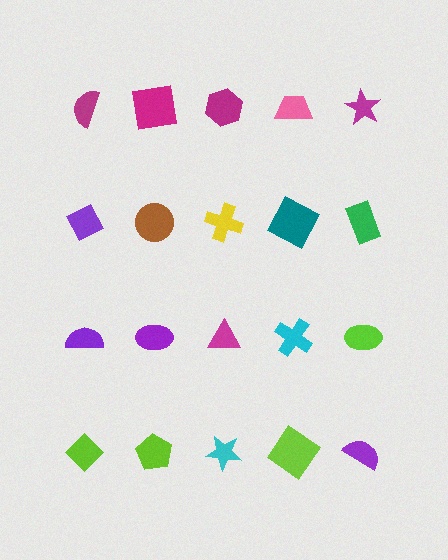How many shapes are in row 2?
5 shapes.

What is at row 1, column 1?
A magenta semicircle.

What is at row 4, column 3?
A cyan star.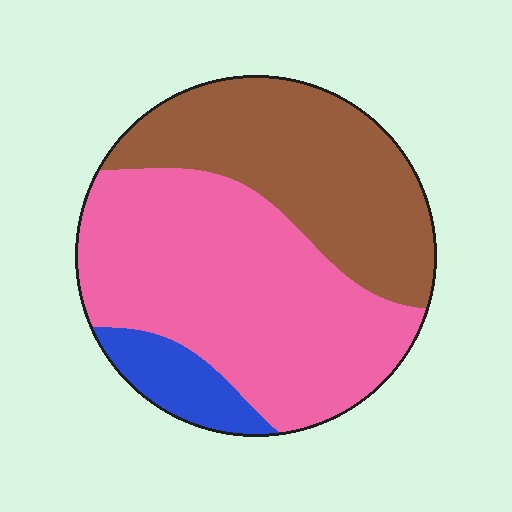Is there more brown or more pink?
Pink.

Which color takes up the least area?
Blue, at roughly 10%.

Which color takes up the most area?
Pink, at roughly 55%.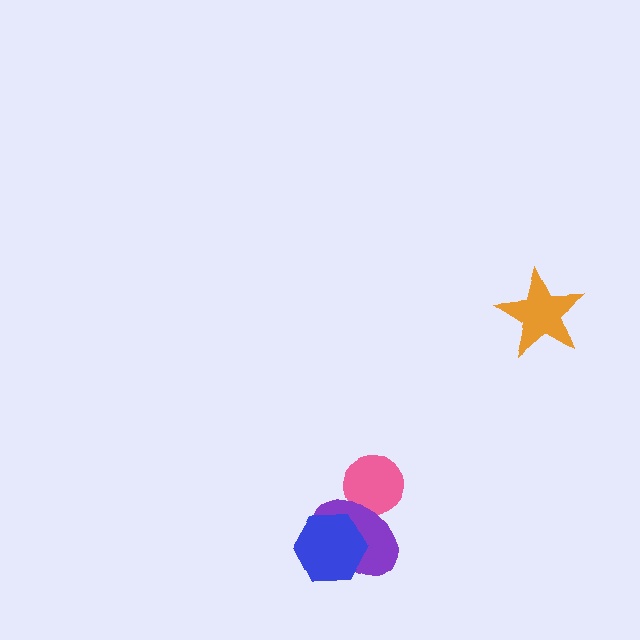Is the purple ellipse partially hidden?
Yes, it is partially covered by another shape.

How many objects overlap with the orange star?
0 objects overlap with the orange star.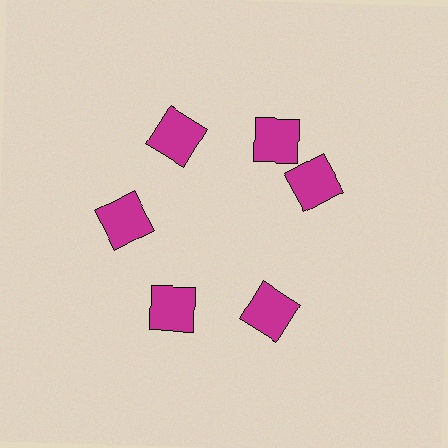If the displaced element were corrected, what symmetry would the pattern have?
It would have 6-fold rotational symmetry — the pattern would map onto itself every 60 degrees.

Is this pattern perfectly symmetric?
No. The 6 magenta squares are arranged in a ring, but one element near the 3 o'clock position is rotated out of alignment along the ring, breaking the 6-fold rotational symmetry.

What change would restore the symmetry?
The symmetry would be restored by rotating it back into even spacing with its neighbors so that all 6 squares sit at equal angles and equal distance from the center.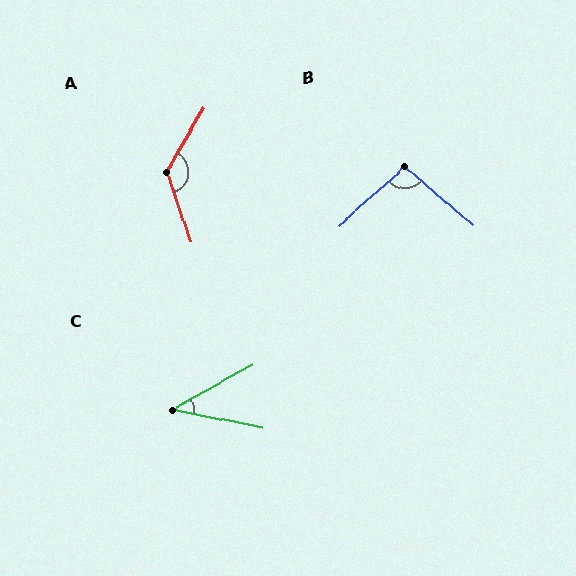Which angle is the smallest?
C, at approximately 40 degrees.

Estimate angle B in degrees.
Approximately 97 degrees.